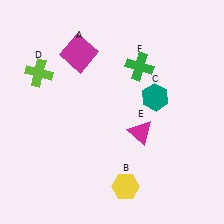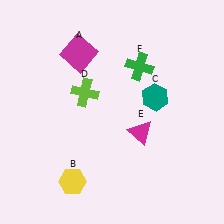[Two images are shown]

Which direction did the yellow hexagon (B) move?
The yellow hexagon (B) moved left.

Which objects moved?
The objects that moved are: the yellow hexagon (B), the lime cross (D).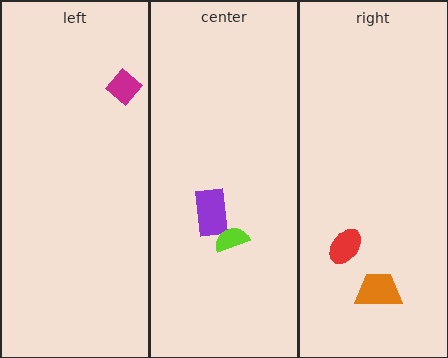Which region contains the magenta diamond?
The left region.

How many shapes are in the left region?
1.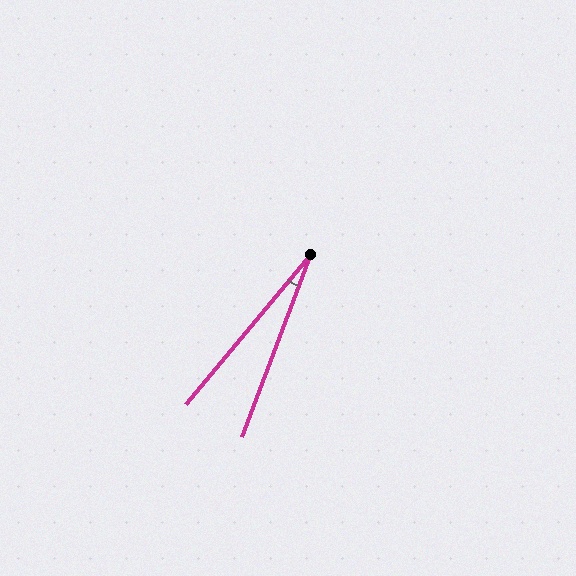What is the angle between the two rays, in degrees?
Approximately 19 degrees.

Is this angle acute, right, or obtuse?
It is acute.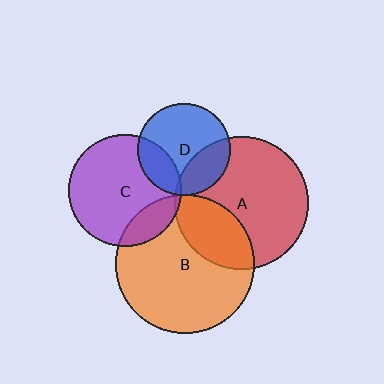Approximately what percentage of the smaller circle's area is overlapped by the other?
Approximately 20%.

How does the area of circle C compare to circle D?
Approximately 1.5 times.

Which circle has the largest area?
Circle B (orange).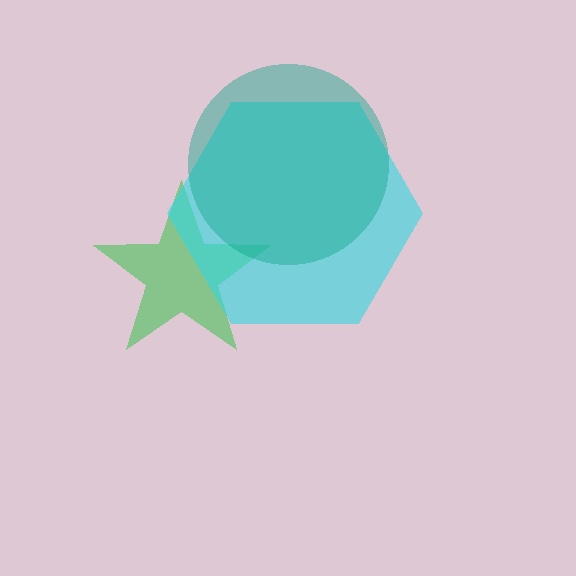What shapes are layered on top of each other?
The layered shapes are: a green star, a cyan hexagon, a teal circle.